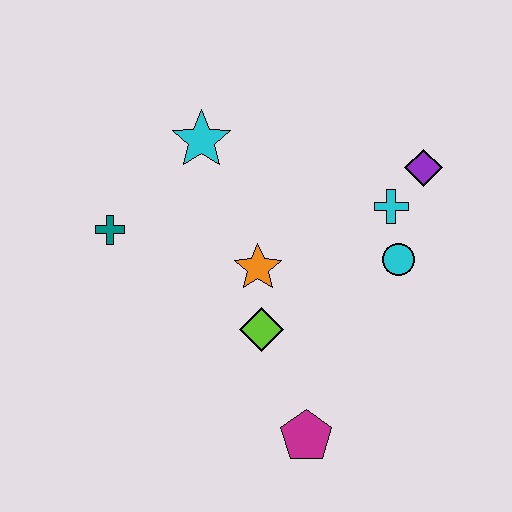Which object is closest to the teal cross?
The cyan star is closest to the teal cross.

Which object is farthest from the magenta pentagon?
The cyan star is farthest from the magenta pentagon.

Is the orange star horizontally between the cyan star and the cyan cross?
Yes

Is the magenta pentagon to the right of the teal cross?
Yes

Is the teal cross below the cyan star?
Yes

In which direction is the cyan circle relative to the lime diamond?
The cyan circle is to the right of the lime diamond.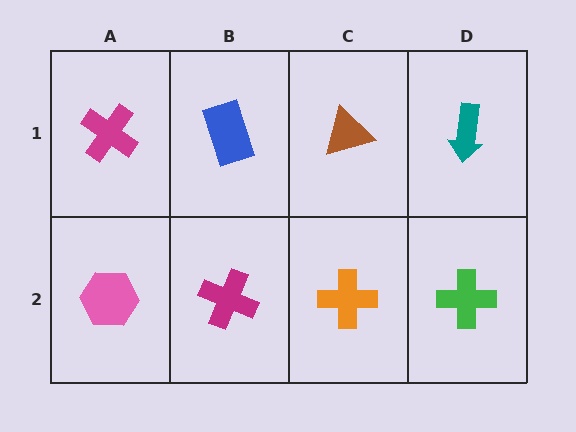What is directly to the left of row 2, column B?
A pink hexagon.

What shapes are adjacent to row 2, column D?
A teal arrow (row 1, column D), an orange cross (row 2, column C).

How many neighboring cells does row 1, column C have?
3.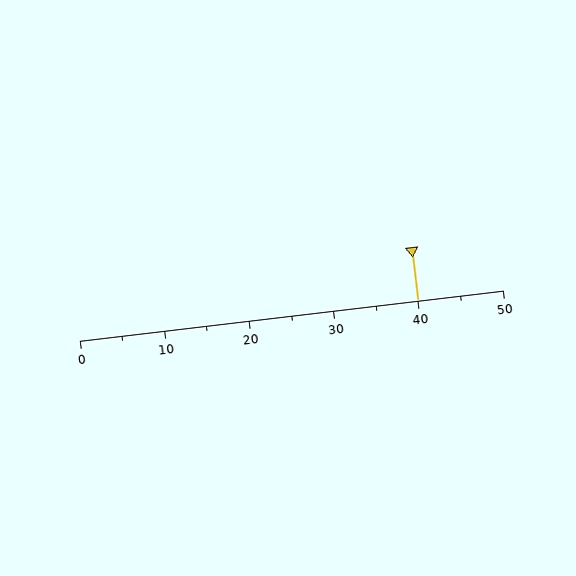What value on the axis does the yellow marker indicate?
The marker indicates approximately 40.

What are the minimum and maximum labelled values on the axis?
The axis runs from 0 to 50.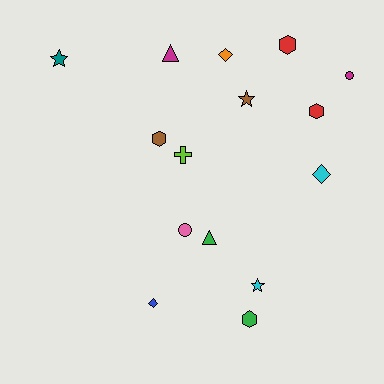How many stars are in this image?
There are 3 stars.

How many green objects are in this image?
There are 2 green objects.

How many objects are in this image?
There are 15 objects.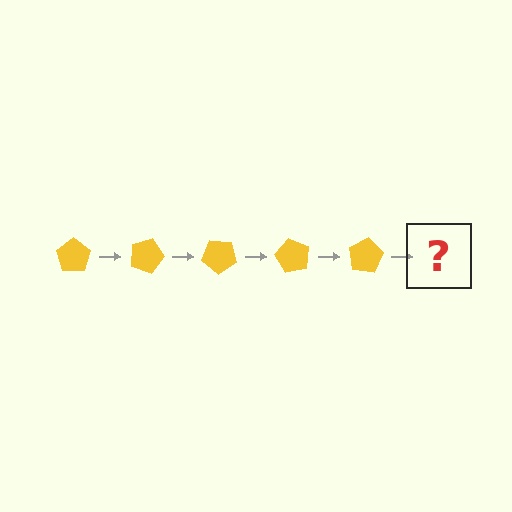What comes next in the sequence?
The next element should be a yellow pentagon rotated 100 degrees.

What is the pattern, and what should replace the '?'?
The pattern is that the pentagon rotates 20 degrees each step. The '?' should be a yellow pentagon rotated 100 degrees.